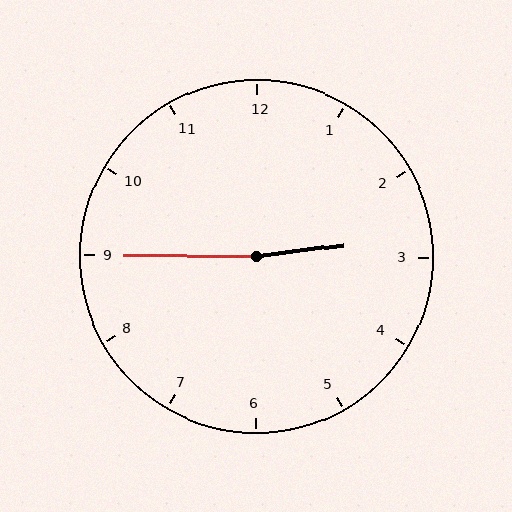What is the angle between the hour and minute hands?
Approximately 172 degrees.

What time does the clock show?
2:45.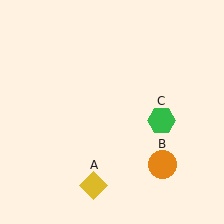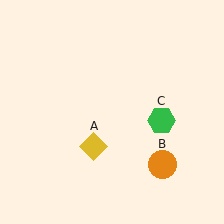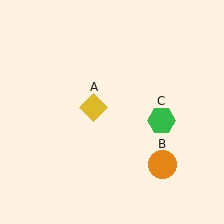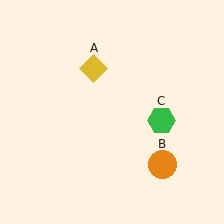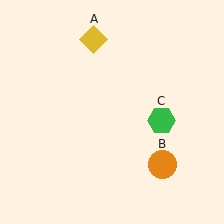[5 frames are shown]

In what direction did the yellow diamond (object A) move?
The yellow diamond (object A) moved up.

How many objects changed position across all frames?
1 object changed position: yellow diamond (object A).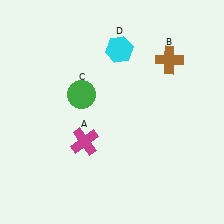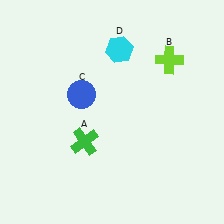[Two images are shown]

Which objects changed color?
A changed from magenta to green. B changed from brown to lime. C changed from green to blue.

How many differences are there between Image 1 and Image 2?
There are 3 differences between the two images.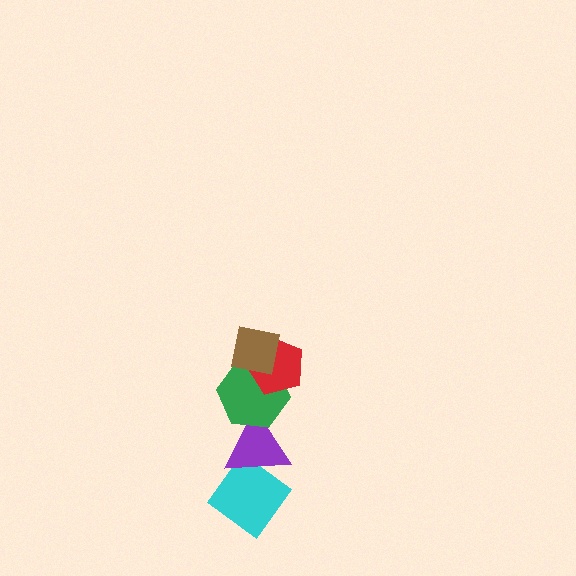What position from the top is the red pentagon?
The red pentagon is 2nd from the top.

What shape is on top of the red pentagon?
The brown square is on top of the red pentagon.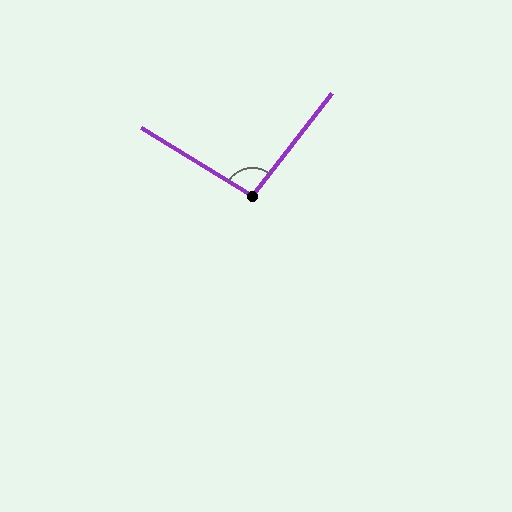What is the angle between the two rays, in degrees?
Approximately 97 degrees.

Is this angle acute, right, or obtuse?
It is obtuse.